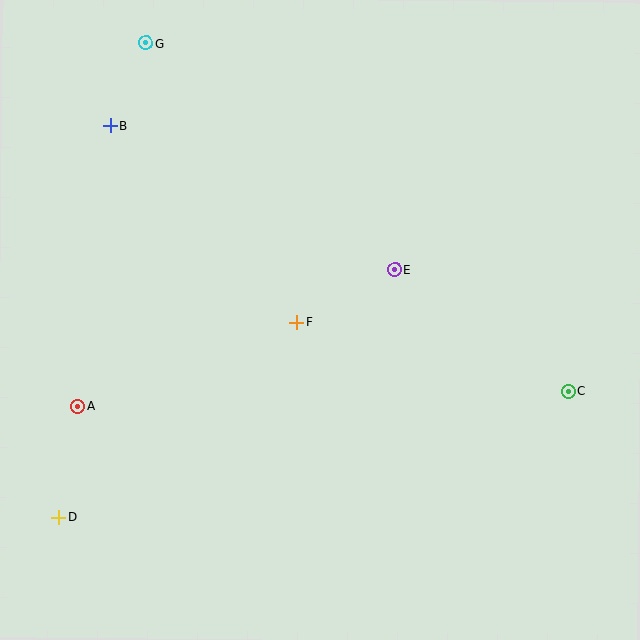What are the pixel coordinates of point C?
Point C is at (568, 391).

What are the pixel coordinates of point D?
Point D is at (59, 517).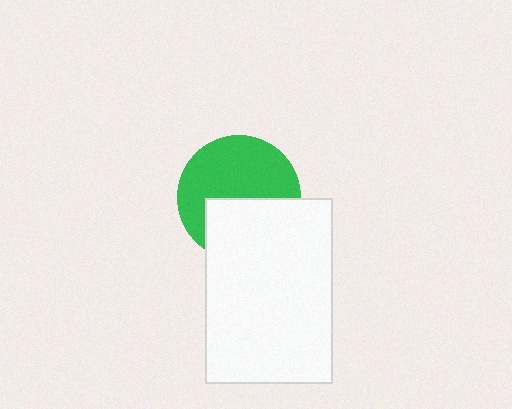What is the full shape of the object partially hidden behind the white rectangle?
The partially hidden object is a green circle.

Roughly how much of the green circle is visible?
About half of it is visible (roughly 59%).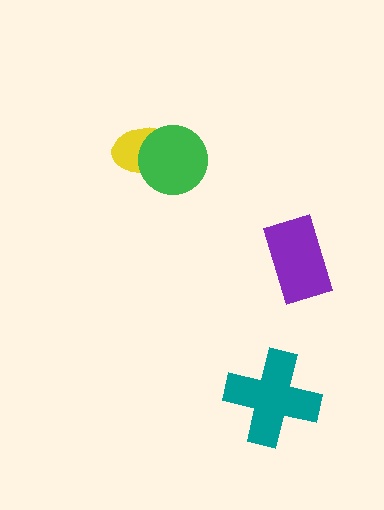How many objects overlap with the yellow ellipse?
1 object overlaps with the yellow ellipse.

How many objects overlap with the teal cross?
0 objects overlap with the teal cross.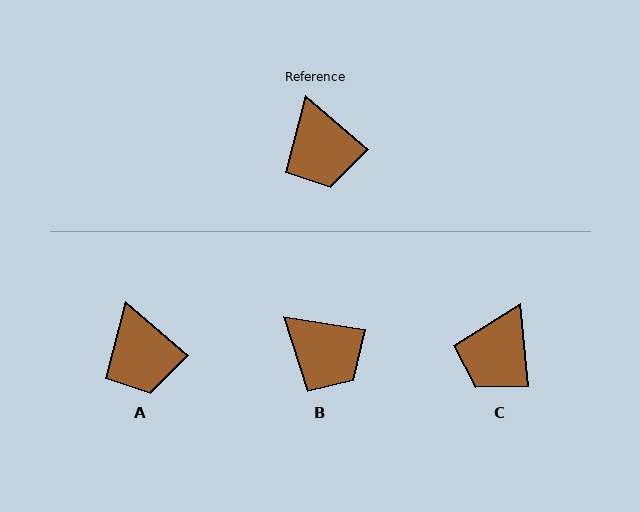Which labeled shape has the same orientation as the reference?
A.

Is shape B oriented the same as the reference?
No, it is off by about 32 degrees.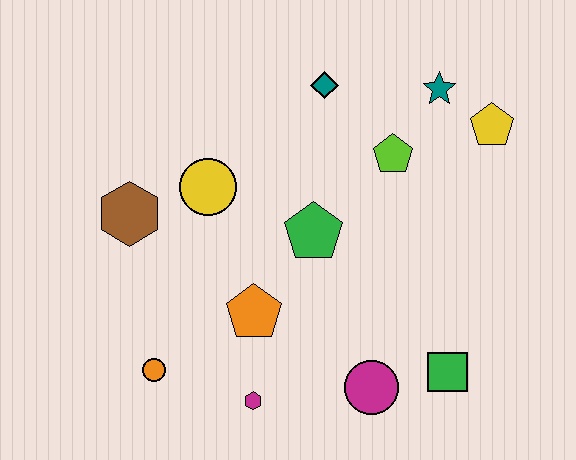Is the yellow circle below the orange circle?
No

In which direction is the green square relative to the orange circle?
The green square is to the right of the orange circle.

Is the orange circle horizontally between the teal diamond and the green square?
No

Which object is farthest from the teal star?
The orange circle is farthest from the teal star.